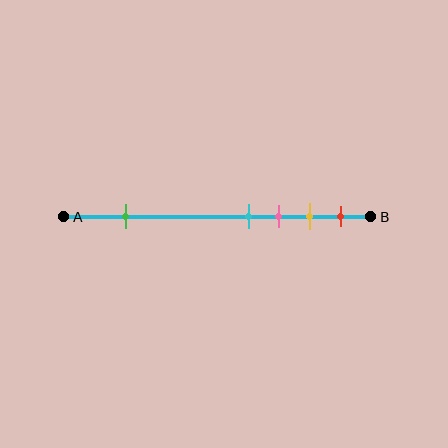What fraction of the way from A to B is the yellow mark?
The yellow mark is approximately 80% (0.8) of the way from A to B.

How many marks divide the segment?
There are 5 marks dividing the segment.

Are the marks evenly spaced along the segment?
No, the marks are not evenly spaced.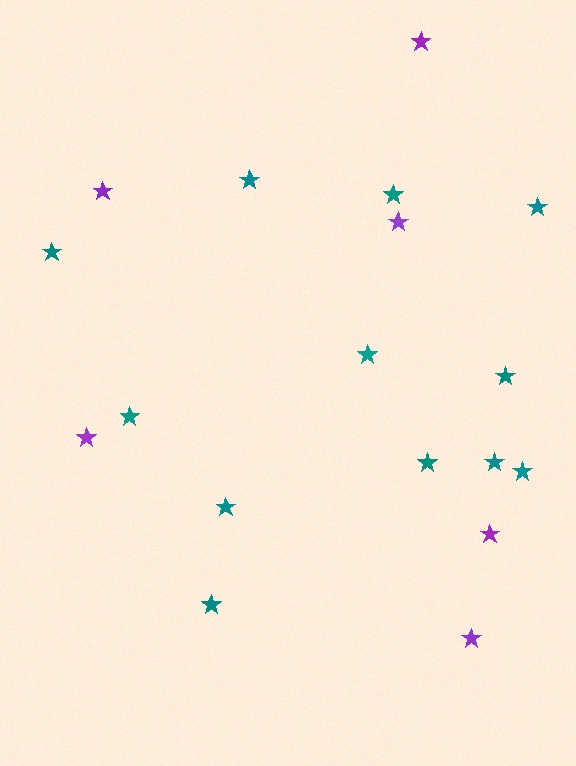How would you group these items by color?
There are 2 groups: one group of purple stars (6) and one group of teal stars (12).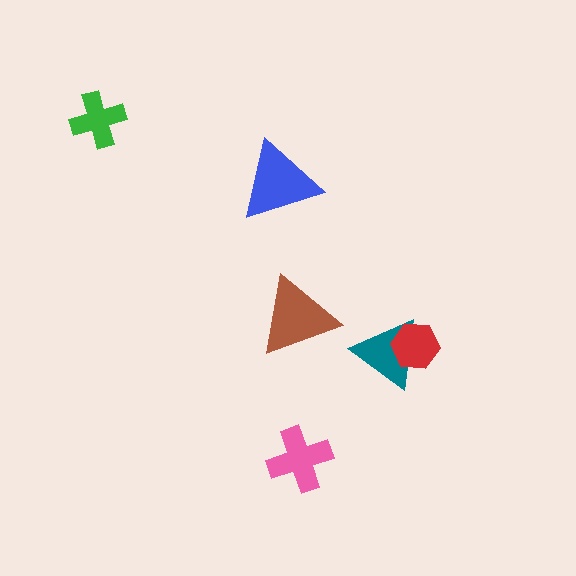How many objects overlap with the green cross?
0 objects overlap with the green cross.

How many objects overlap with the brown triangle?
0 objects overlap with the brown triangle.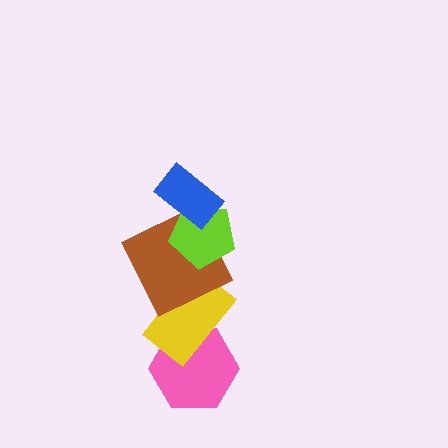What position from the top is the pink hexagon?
The pink hexagon is 5th from the top.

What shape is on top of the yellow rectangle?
The brown square is on top of the yellow rectangle.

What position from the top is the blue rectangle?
The blue rectangle is 1st from the top.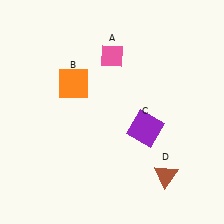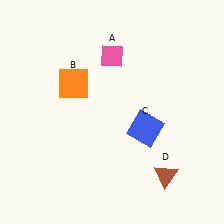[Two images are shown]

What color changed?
The square (C) changed from purple in Image 1 to blue in Image 2.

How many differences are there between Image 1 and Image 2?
There is 1 difference between the two images.